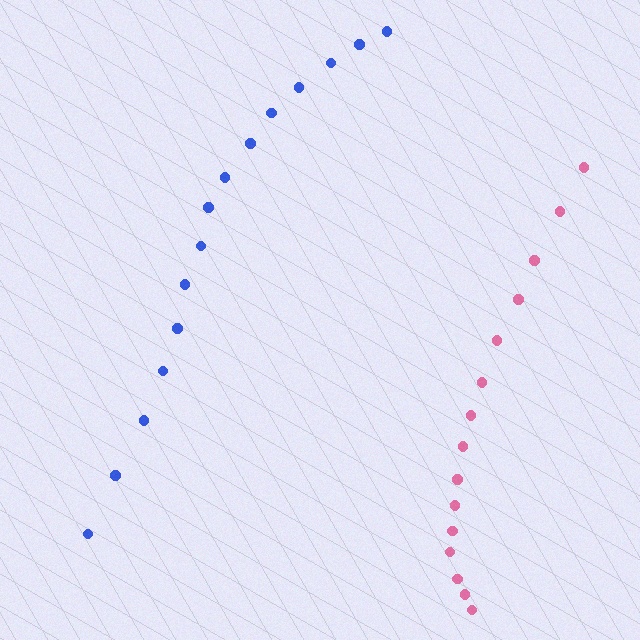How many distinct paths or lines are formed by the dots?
There are 2 distinct paths.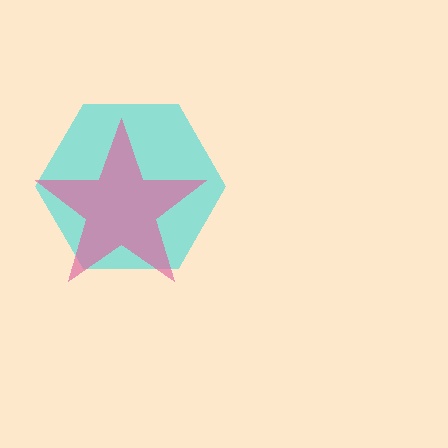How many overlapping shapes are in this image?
There are 2 overlapping shapes in the image.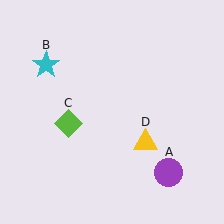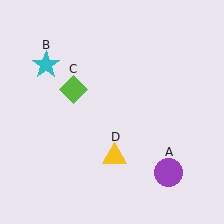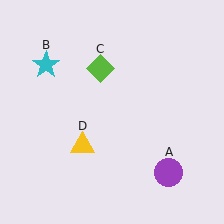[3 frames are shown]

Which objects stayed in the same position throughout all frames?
Purple circle (object A) and cyan star (object B) remained stationary.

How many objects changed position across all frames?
2 objects changed position: lime diamond (object C), yellow triangle (object D).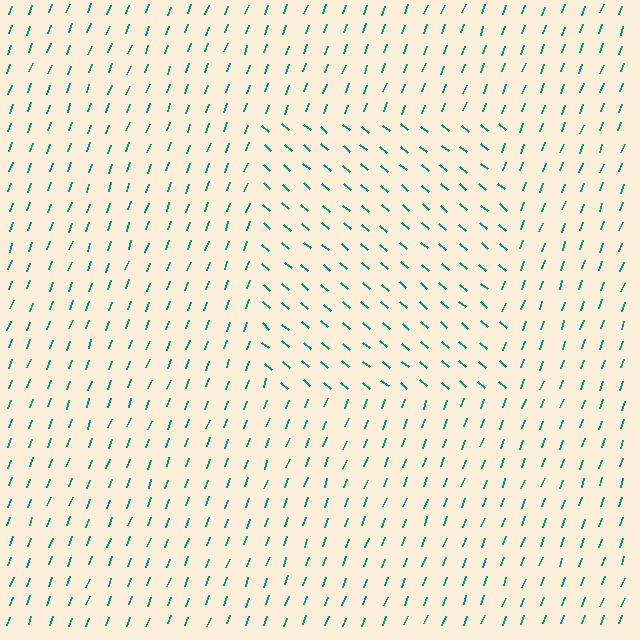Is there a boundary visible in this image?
Yes, there is a texture boundary formed by a change in line orientation.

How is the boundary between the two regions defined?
The boundary is defined purely by a change in line orientation (approximately 69 degrees difference). All lines are the same color and thickness.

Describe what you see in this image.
The image is filled with small teal line segments. A rectangle region in the image has lines oriented differently from the surrounding lines, creating a visible texture boundary.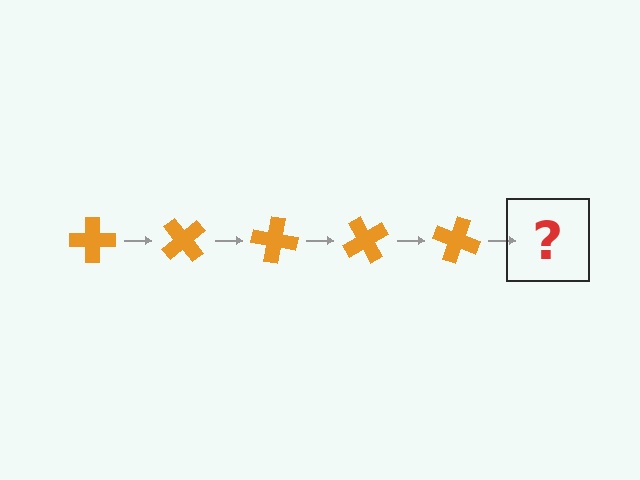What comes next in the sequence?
The next element should be an orange cross rotated 250 degrees.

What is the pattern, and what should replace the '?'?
The pattern is that the cross rotates 50 degrees each step. The '?' should be an orange cross rotated 250 degrees.